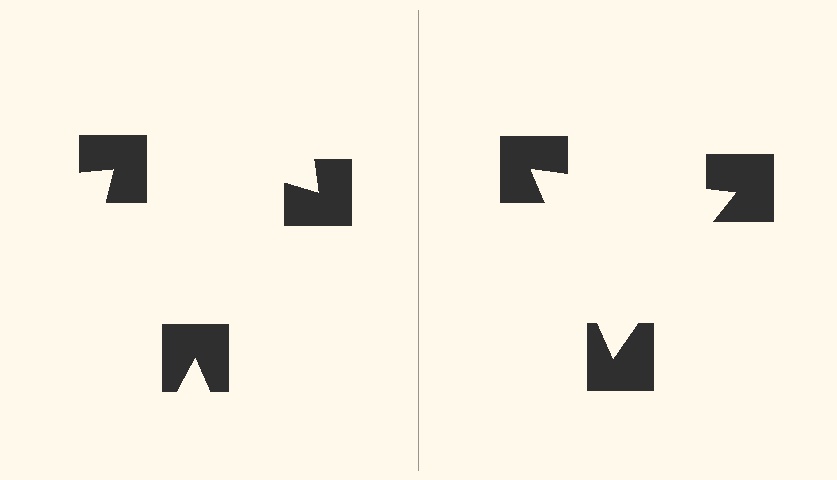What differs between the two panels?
The notched squares are positioned identically on both sides; only the wedge orientations differ. On the right they align to a triangle; on the left they are misaligned.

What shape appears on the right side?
An illusory triangle.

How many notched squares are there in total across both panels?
6 — 3 on each side.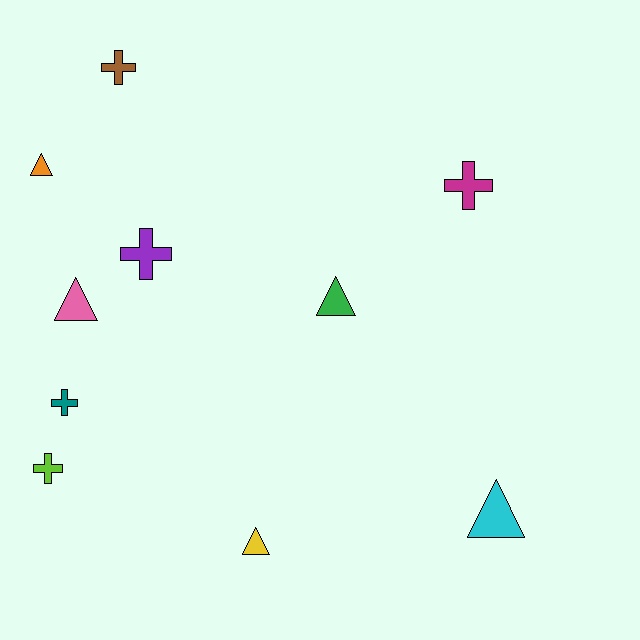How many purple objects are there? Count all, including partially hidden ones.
There is 1 purple object.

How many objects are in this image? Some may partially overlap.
There are 10 objects.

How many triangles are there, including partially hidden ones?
There are 5 triangles.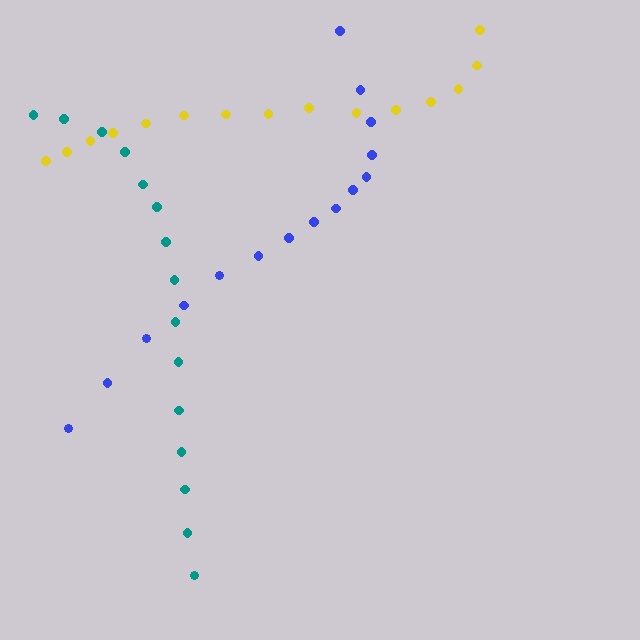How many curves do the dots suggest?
There are 3 distinct paths.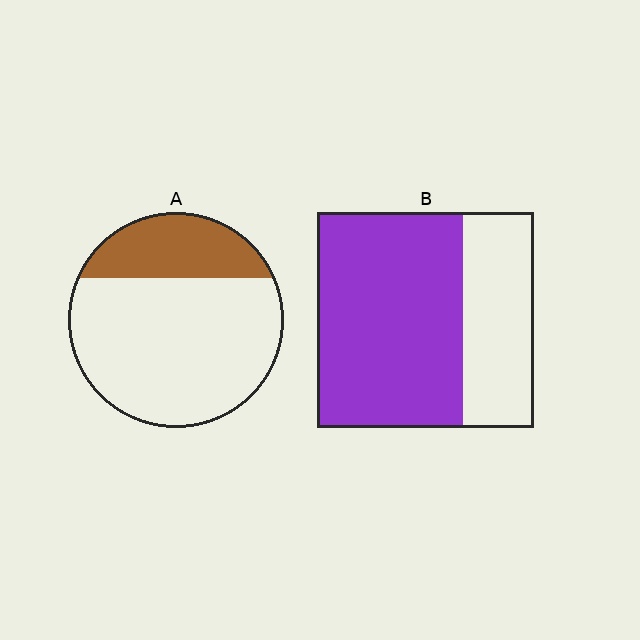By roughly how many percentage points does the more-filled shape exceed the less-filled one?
By roughly 40 percentage points (B over A).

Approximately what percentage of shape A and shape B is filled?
A is approximately 25% and B is approximately 65%.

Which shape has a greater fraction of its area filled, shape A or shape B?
Shape B.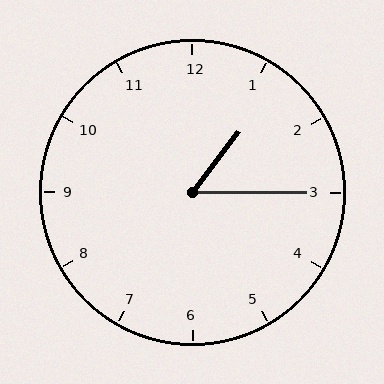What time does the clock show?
1:15.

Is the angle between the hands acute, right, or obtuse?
It is acute.